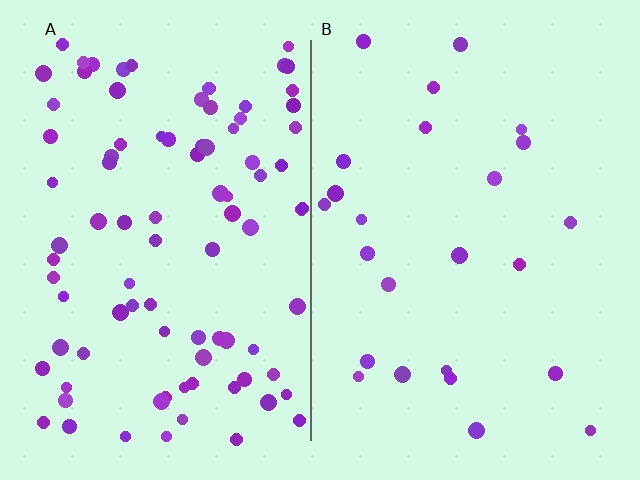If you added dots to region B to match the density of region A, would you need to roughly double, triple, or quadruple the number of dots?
Approximately quadruple.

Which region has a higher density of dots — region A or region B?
A (the left).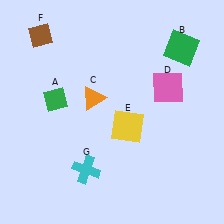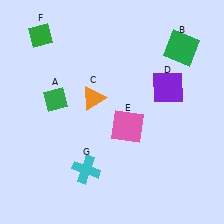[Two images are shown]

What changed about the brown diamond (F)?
In Image 1, F is brown. In Image 2, it changed to green.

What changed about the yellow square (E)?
In Image 1, E is yellow. In Image 2, it changed to pink.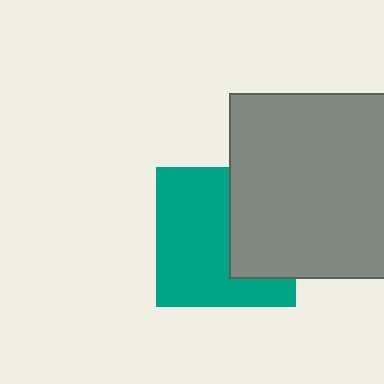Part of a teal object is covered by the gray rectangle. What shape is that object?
It is a square.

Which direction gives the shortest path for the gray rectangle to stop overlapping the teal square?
Moving right gives the shortest separation.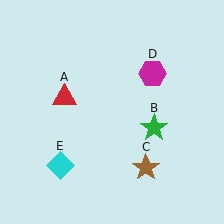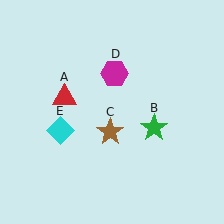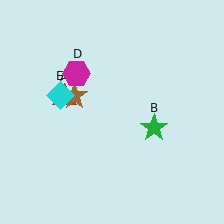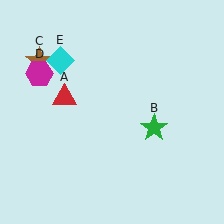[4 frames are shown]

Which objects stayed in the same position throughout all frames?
Red triangle (object A) and green star (object B) remained stationary.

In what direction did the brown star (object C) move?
The brown star (object C) moved up and to the left.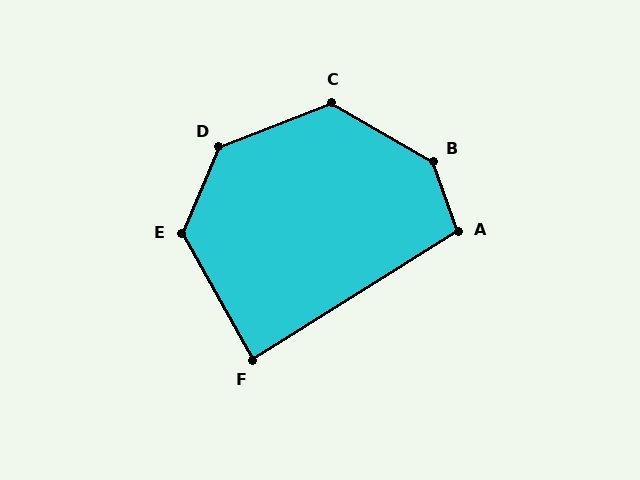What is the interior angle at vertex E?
Approximately 128 degrees (obtuse).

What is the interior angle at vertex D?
Approximately 134 degrees (obtuse).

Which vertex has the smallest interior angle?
F, at approximately 87 degrees.